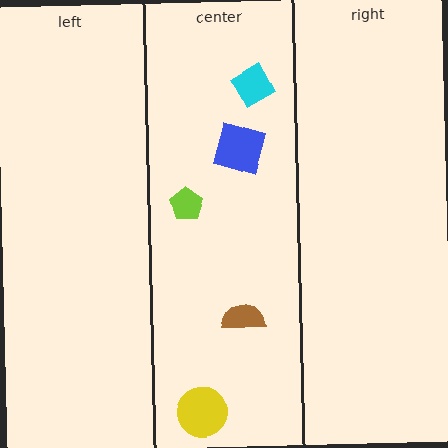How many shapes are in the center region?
5.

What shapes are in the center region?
The lime pentagon, the brown semicircle, the cyan diamond, the yellow circle, the blue square.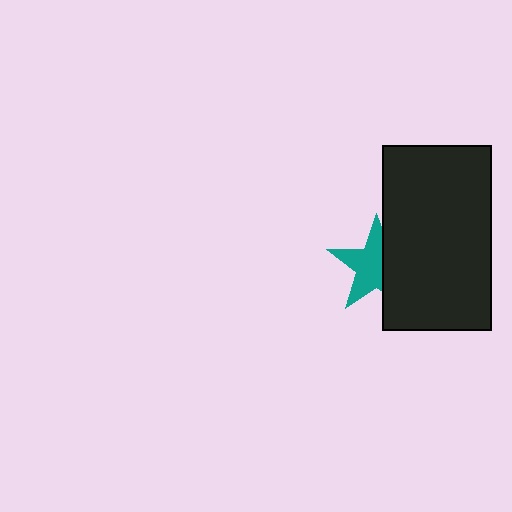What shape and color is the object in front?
The object in front is a black rectangle.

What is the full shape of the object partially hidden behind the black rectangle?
The partially hidden object is a teal star.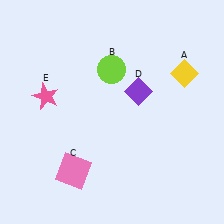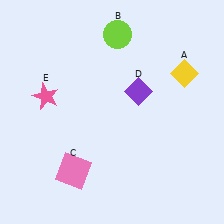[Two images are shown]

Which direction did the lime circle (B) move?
The lime circle (B) moved up.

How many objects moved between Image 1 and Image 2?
1 object moved between the two images.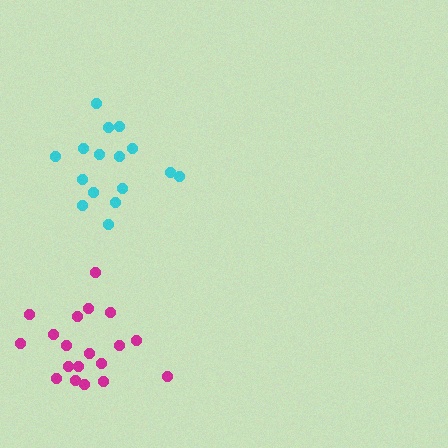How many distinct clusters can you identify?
There are 2 distinct clusters.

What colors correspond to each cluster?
The clusters are colored: cyan, magenta.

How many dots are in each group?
Group 1: 16 dots, Group 2: 19 dots (35 total).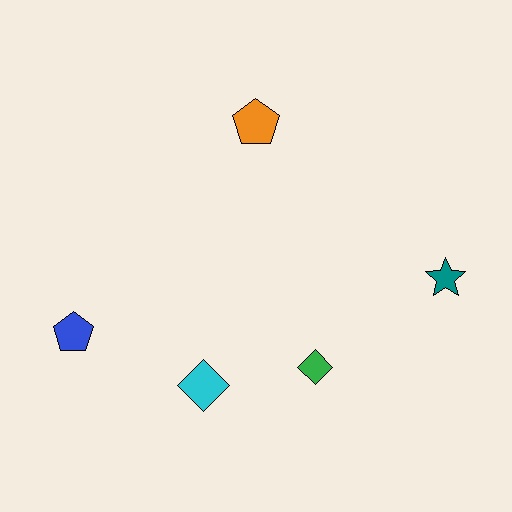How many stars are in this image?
There is 1 star.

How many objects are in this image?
There are 5 objects.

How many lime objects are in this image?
There are no lime objects.